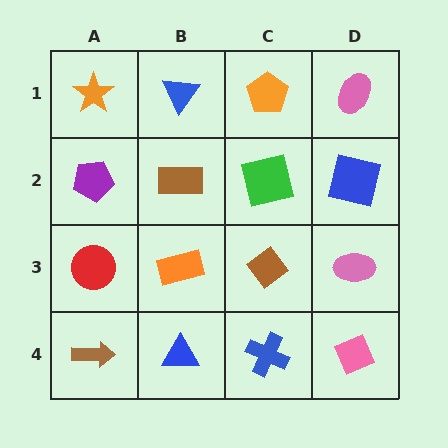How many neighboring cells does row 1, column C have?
3.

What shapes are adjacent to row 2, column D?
A pink ellipse (row 1, column D), a pink ellipse (row 3, column D), a green square (row 2, column C).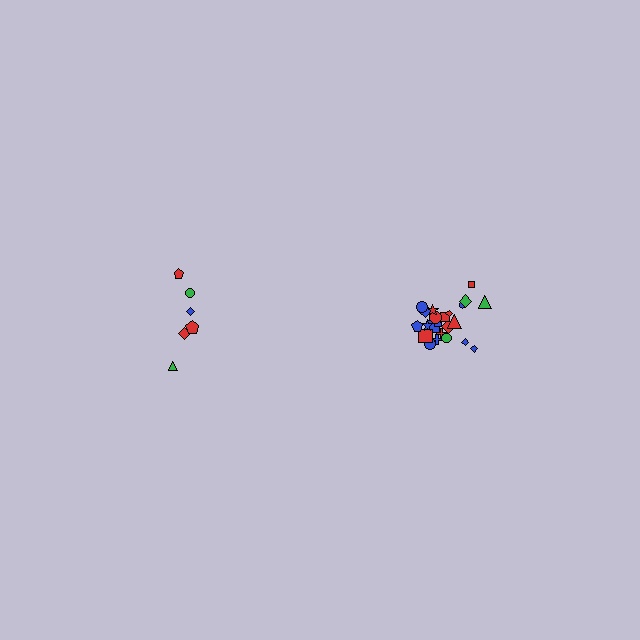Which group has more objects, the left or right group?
The right group.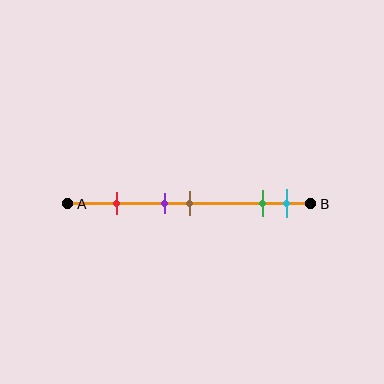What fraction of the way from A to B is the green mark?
The green mark is approximately 80% (0.8) of the way from A to B.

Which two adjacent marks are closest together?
The purple and brown marks are the closest adjacent pair.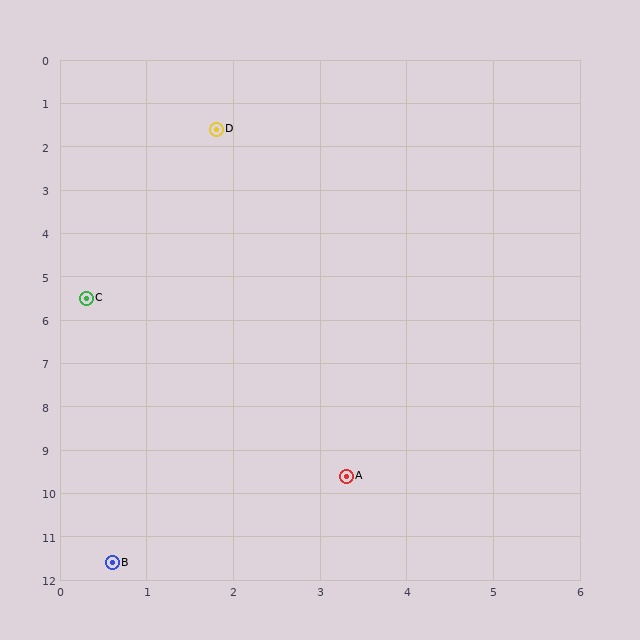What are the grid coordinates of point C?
Point C is at approximately (0.3, 5.5).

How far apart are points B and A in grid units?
Points B and A are about 3.4 grid units apart.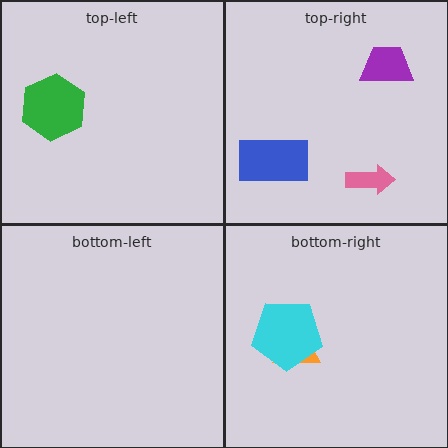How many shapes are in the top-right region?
3.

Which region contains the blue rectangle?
The top-right region.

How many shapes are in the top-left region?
1.